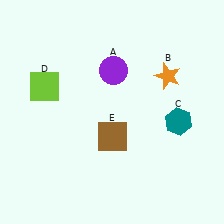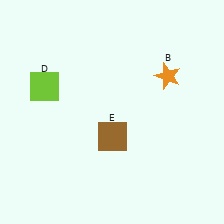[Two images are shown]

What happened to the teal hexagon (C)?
The teal hexagon (C) was removed in Image 2. It was in the bottom-right area of Image 1.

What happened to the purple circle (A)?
The purple circle (A) was removed in Image 2. It was in the top-right area of Image 1.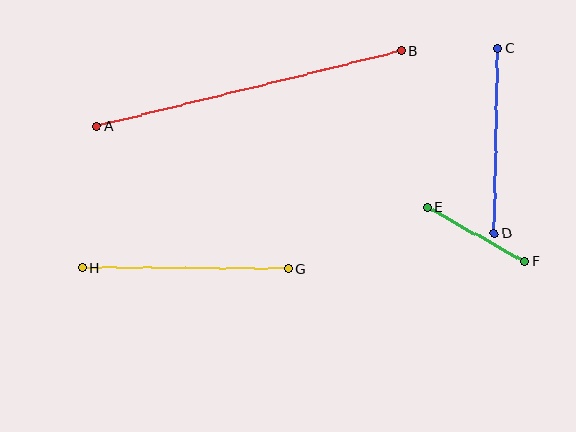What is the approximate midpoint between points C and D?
The midpoint is at approximately (496, 141) pixels.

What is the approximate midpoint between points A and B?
The midpoint is at approximately (249, 89) pixels.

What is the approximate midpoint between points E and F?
The midpoint is at approximately (476, 235) pixels.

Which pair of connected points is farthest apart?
Points A and B are farthest apart.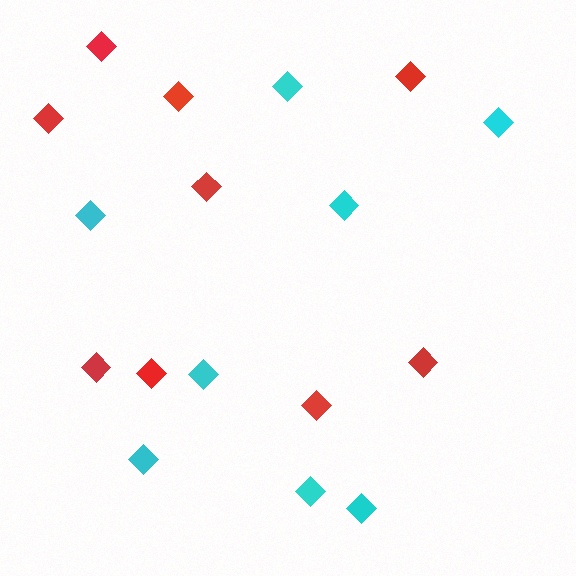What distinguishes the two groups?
There are 2 groups: one group of red diamonds (9) and one group of cyan diamonds (8).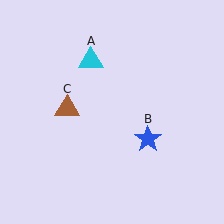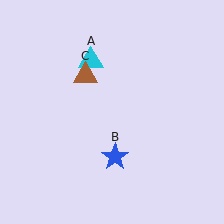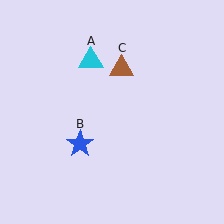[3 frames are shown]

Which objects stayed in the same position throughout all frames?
Cyan triangle (object A) remained stationary.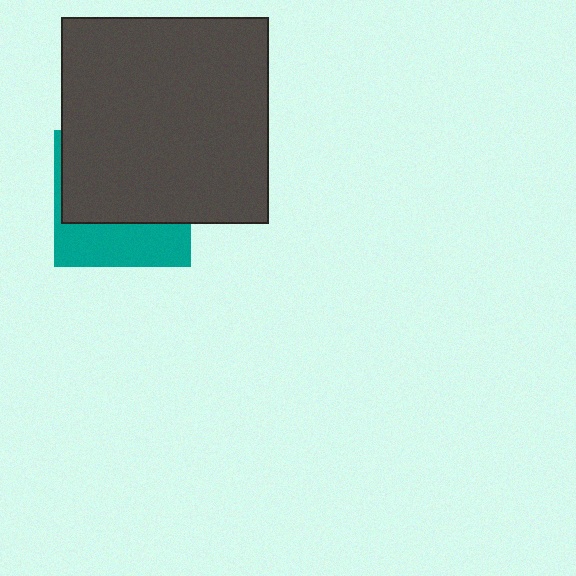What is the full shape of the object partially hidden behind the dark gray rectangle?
The partially hidden object is a teal square.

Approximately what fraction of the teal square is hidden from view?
Roughly 64% of the teal square is hidden behind the dark gray rectangle.